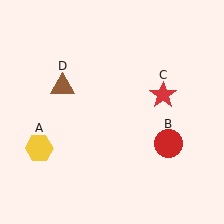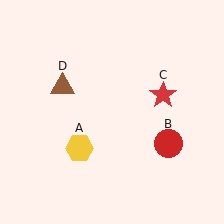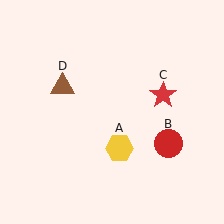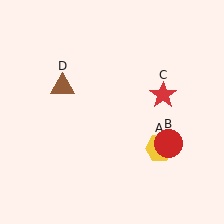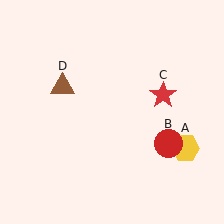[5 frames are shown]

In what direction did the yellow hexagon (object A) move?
The yellow hexagon (object A) moved right.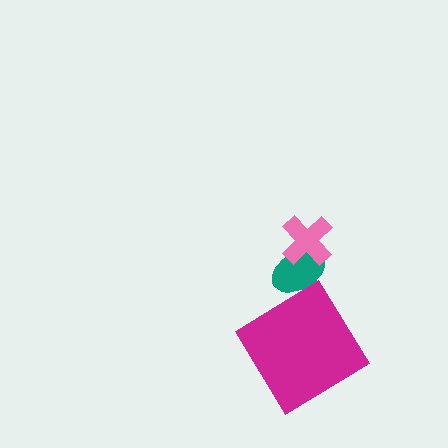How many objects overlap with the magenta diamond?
0 objects overlap with the magenta diamond.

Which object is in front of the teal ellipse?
The pink cross is in front of the teal ellipse.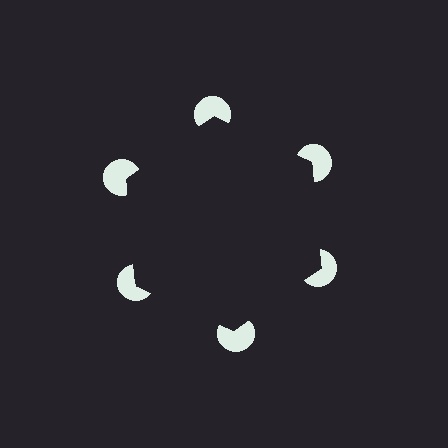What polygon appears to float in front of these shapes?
An illusory hexagon — its edges are inferred from the aligned wedge cuts in the pac-man discs, not physically drawn.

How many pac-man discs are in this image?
There are 6 — one at each vertex of the illusory hexagon.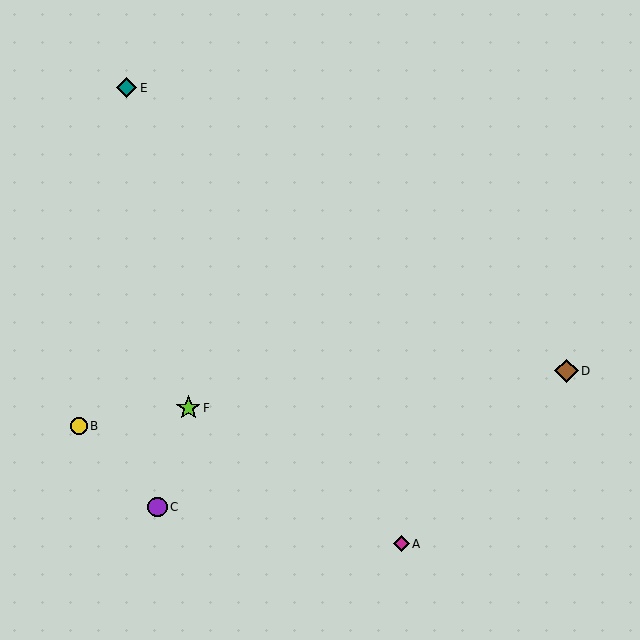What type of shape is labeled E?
Shape E is a teal diamond.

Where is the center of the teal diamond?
The center of the teal diamond is at (127, 88).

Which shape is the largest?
The lime star (labeled F) is the largest.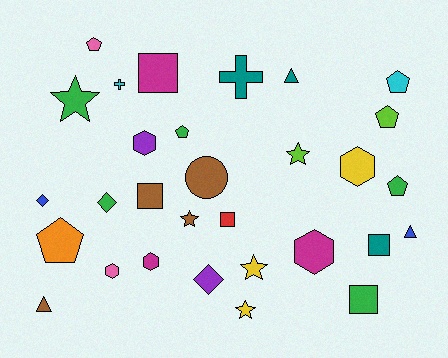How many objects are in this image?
There are 30 objects.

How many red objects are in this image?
There is 1 red object.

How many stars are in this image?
There are 5 stars.